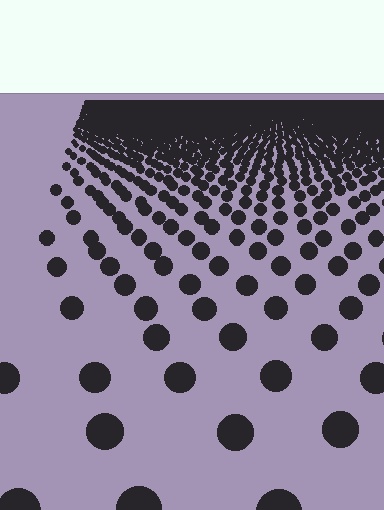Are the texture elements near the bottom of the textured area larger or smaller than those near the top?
Larger. Near the bottom, elements are closer to the viewer and appear at a bigger on-screen size.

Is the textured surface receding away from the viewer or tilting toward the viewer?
The surface is receding away from the viewer. Texture elements get smaller and denser toward the top.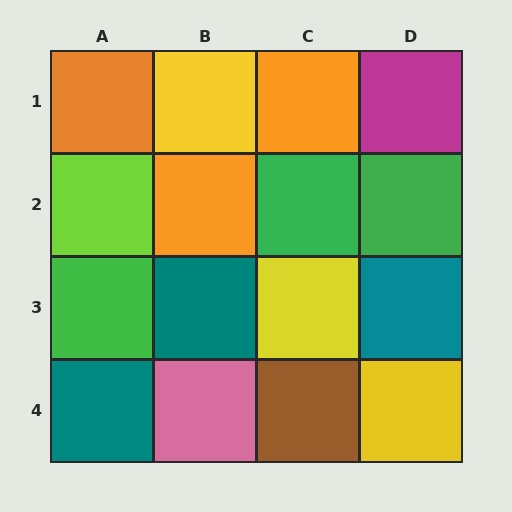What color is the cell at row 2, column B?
Orange.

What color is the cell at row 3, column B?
Teal.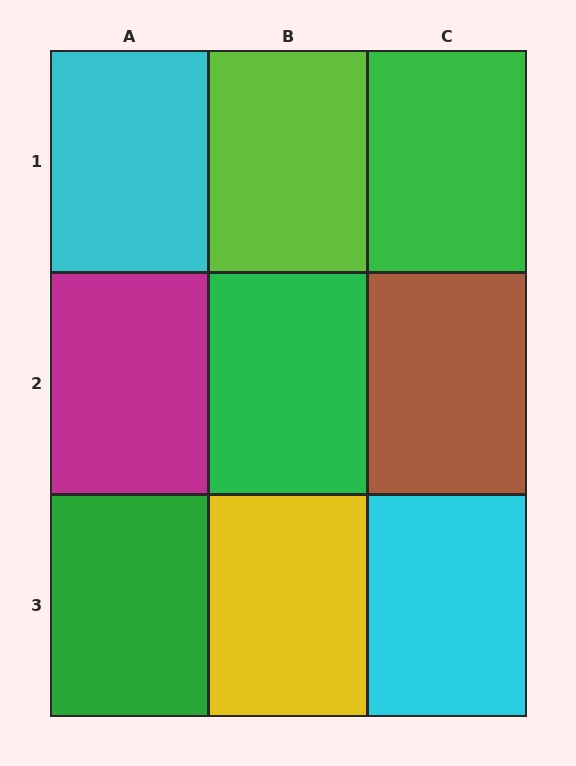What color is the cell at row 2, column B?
Green.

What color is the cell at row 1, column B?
Lime.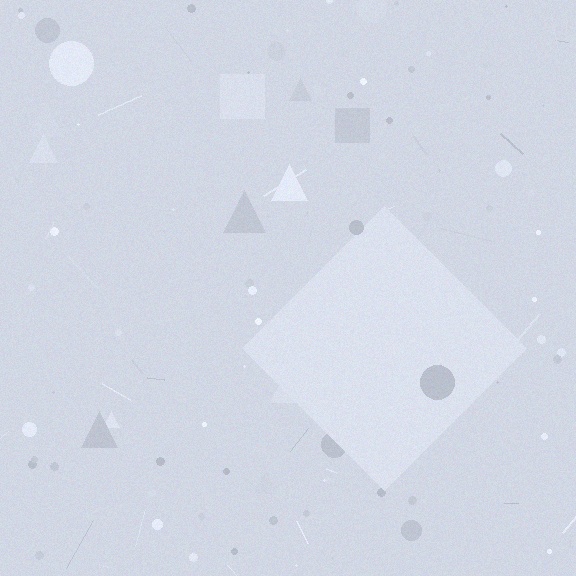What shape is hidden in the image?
A diamond is hidden in the image.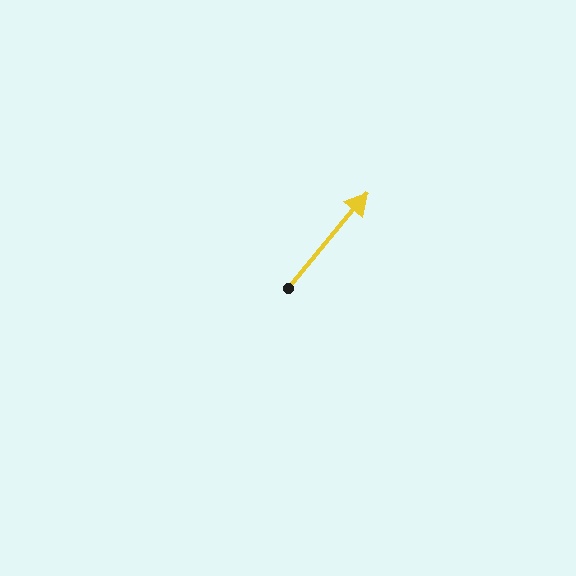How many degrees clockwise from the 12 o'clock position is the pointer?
Approximately 40 degrees.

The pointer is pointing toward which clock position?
Roughly 1 o'clock.